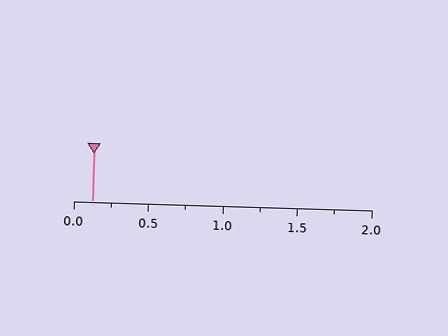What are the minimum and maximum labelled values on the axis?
The axis runs from 0.0 to 2.0.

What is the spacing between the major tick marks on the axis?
The major ticks are spaced 0.5 apart.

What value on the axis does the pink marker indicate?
The marker indicates approximately 0.12.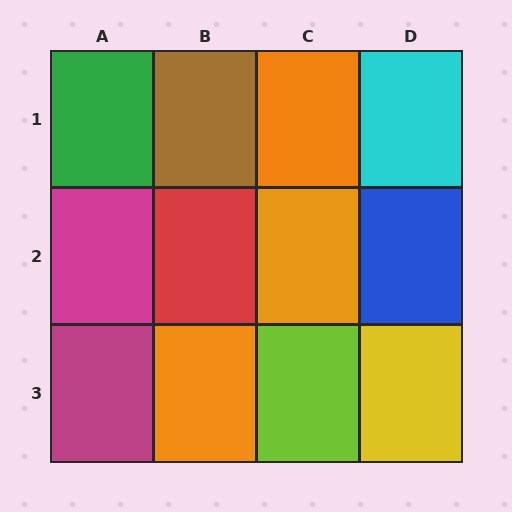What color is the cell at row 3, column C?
Lime.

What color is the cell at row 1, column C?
Orange.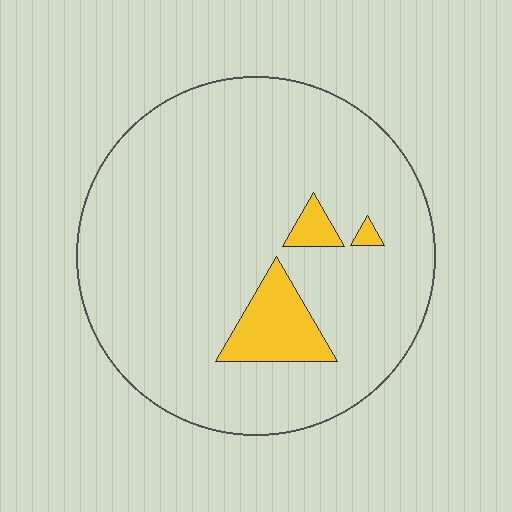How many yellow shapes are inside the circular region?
3.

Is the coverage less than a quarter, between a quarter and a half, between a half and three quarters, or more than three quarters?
Less than a quarter.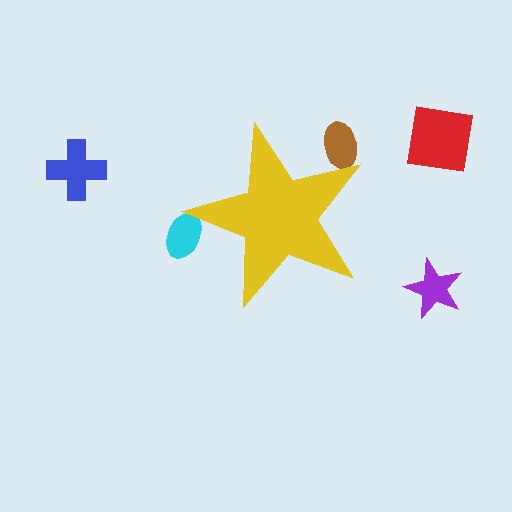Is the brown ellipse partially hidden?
Yes, the brown ellipse is partially hidden behind the yellow star.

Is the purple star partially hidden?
No, the purple star is fully visible.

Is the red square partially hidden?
No, the red square is fully visible.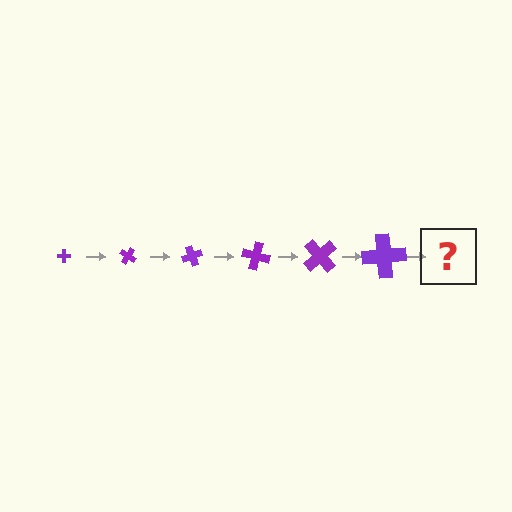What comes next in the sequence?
The next element should be a cross, larger than the previous one and rotated 210 degrees from the start.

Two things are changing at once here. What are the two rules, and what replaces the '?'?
The two rules are that the cross grows larger each step and it rotates 35 degrees each step. The '?' should be a cross, larger than the previous one and rotated 210 degrees from the start.